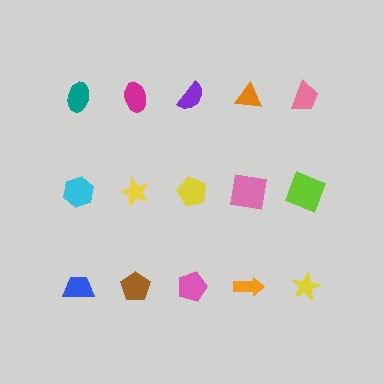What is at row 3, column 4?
An orange arrow.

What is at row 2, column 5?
A lime square.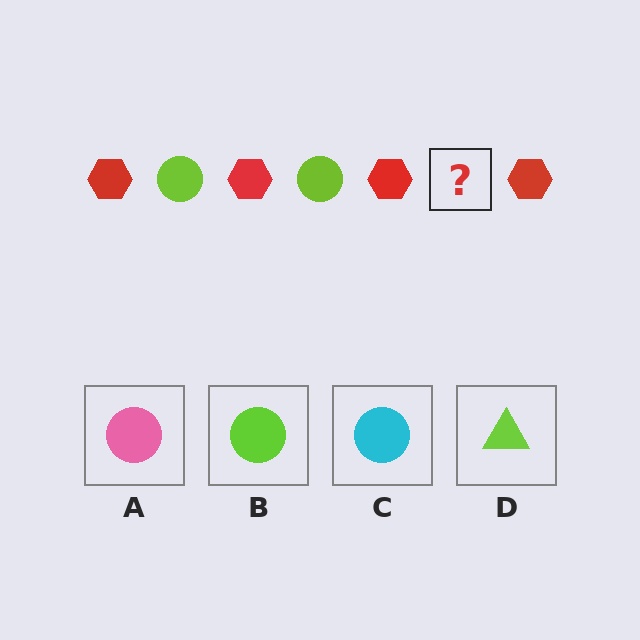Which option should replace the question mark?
Option B.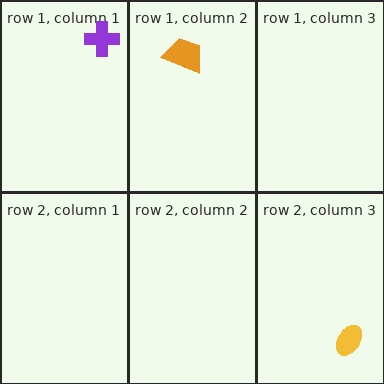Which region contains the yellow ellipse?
The row 2, column 3 region.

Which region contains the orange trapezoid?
The row 1, column 2 region.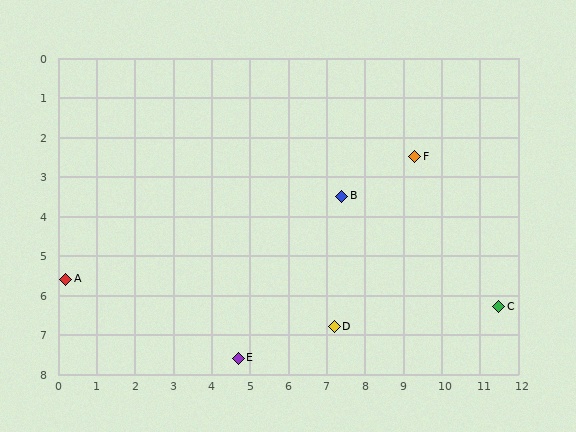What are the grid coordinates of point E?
Point E is at approximately (4.7, 7.6).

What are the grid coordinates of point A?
Point A is at approximately (0.2, 5.6).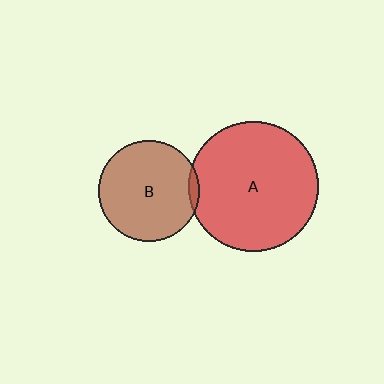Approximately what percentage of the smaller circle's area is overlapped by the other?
Approximately 5%.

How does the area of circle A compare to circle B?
Approximately 1.7 times.